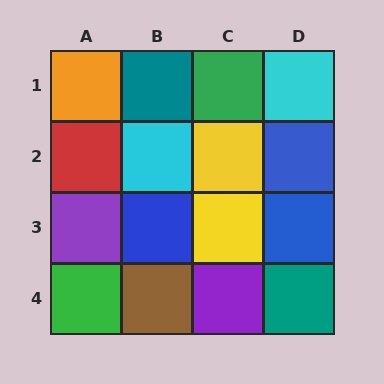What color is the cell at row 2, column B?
Cyan.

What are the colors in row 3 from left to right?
Purple, blue, yellow, blue.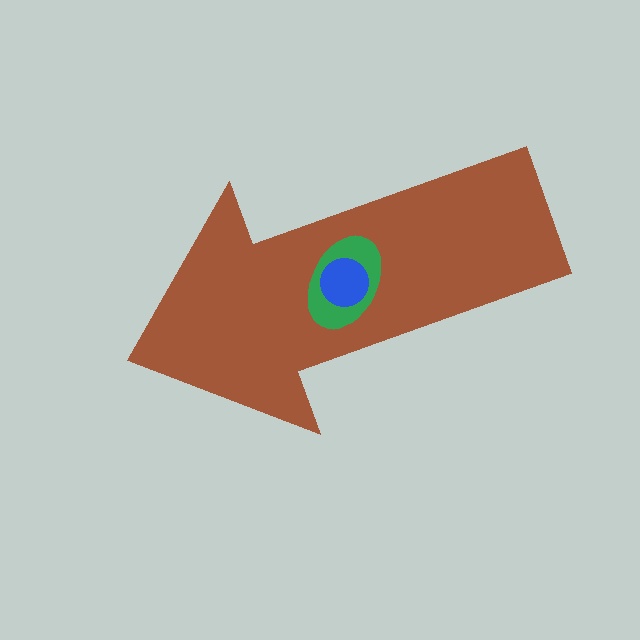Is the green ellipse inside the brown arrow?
Yes.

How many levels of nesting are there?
3.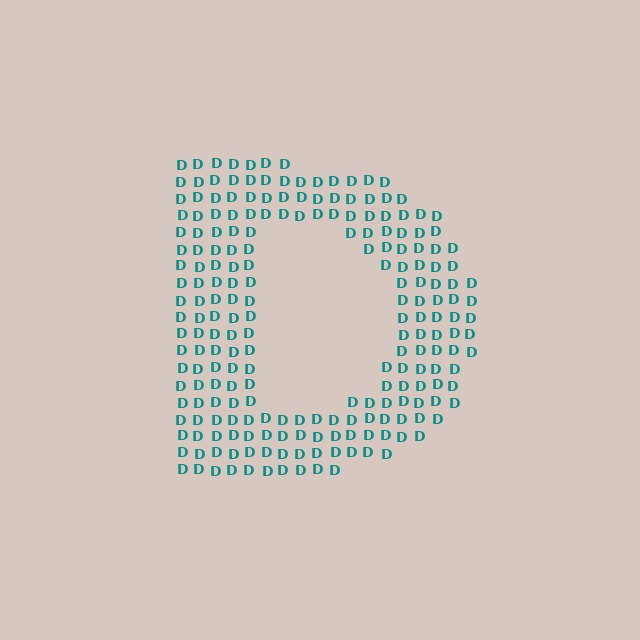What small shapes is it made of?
It is made of small letter D's.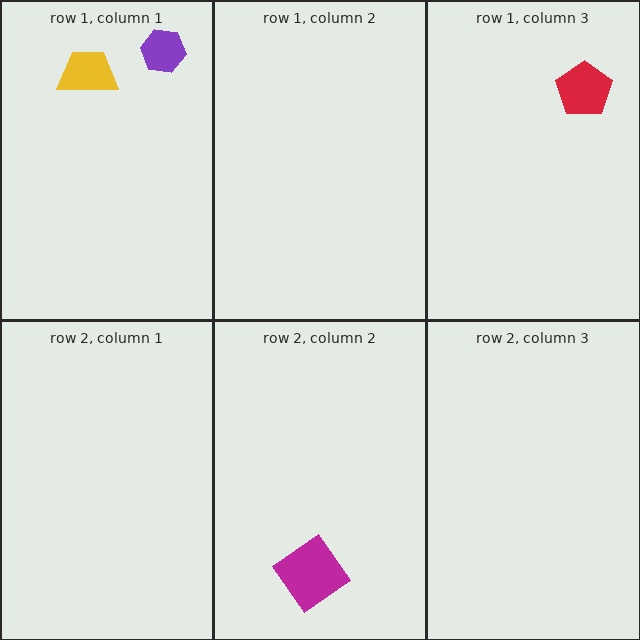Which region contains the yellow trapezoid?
The row 1, column 1 region.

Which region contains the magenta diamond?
The row 2, column 2 region.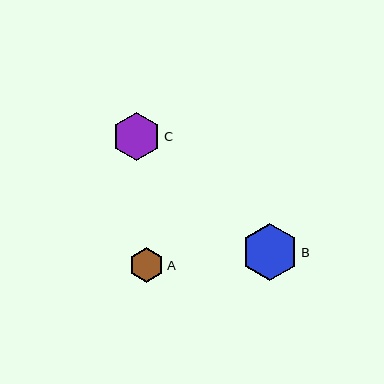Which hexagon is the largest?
Hexagon B is the largest with a size of approximately 56 pixels.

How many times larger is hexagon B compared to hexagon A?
Hexagon B is approximately 1.6 times the size of hexagon A.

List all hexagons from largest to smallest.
From largest to smallest: B, C, A.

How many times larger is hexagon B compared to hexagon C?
Hexagon B is approximately 1.2 times the size of hexagon C.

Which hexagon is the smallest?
Hexagon A is the smallest with a size of approximately 34 pixels.